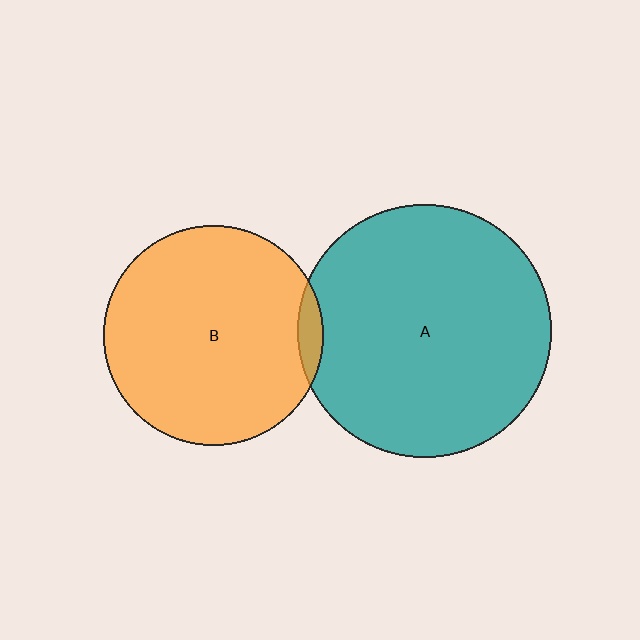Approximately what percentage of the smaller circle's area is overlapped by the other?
Approximately 5%.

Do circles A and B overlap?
Yes.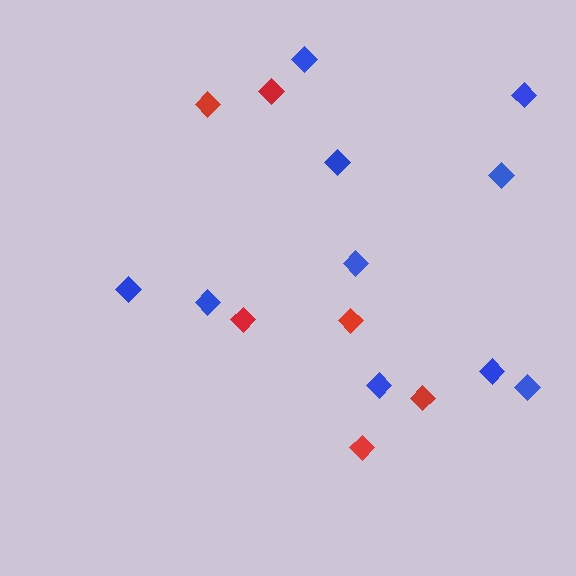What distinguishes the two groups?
There are 2 groups: one group of blue diamonds (10) and one group of red diamonds (6).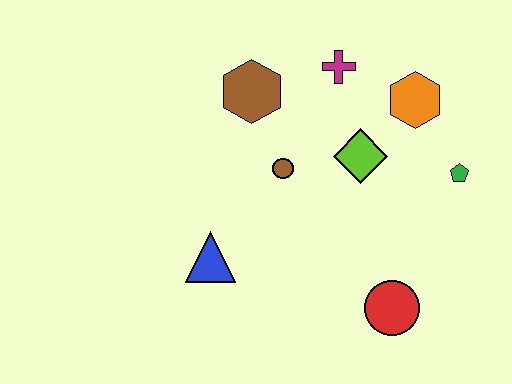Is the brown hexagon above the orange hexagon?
Yes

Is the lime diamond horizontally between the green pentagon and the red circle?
No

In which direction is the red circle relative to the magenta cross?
The red circle is below the magenta cross.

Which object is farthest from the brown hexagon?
The red circle is farthest from the brown hexagon.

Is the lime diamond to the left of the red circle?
Yes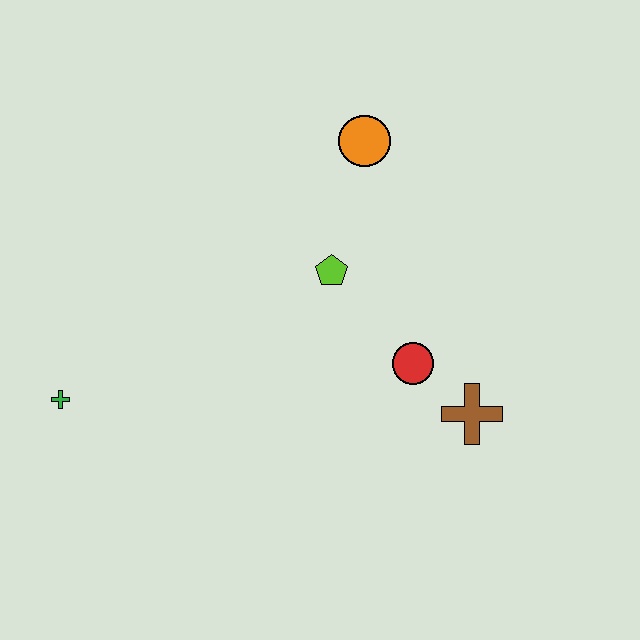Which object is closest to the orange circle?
The lime pentagon is closest to the orange circle.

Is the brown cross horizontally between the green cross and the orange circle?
No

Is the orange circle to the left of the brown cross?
Yes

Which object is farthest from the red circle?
The green cross is farthest from the red circle.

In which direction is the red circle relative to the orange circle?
The red circle is below the orange circle.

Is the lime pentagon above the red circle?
Yes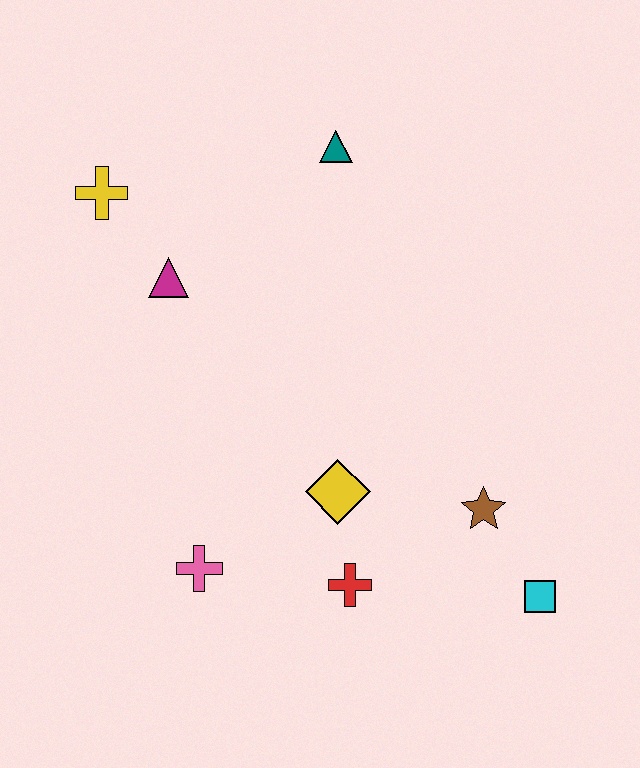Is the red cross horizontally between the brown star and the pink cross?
Yes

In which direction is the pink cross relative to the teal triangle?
The pink cross is below the teal triangle.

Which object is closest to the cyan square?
The brown star is closest to the cyan square.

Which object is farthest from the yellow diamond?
The yellow cross is farthest from the yellow diamond.